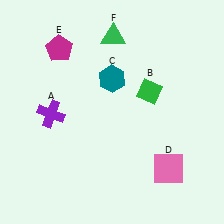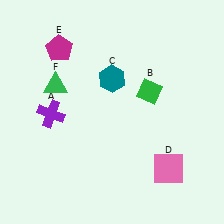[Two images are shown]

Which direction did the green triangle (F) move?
The green triangle (F) moved left.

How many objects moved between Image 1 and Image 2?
1 object moved between the two images.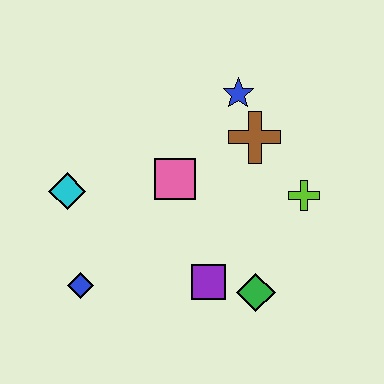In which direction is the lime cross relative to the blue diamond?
The lime cross is to the right of the blue diamond.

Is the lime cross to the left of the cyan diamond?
No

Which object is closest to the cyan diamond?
The blue diamond is closest to the cyan diamond.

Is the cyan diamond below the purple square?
No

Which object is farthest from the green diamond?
The cyan diamond is farthest from the green diamond.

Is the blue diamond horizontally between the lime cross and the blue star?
No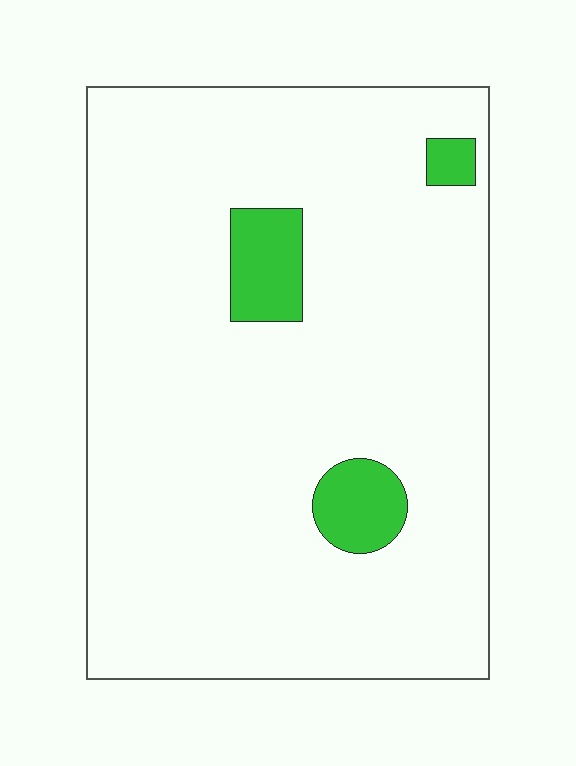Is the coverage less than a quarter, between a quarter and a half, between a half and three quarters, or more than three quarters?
Less than a quarter.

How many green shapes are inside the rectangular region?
3.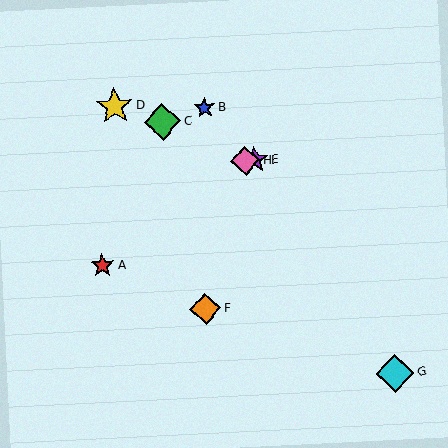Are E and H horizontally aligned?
Yes, both are at y≈160.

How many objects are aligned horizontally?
2 objects (E, H) are aligned horizontally.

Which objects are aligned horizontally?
Objects E, H are aligned horizontally.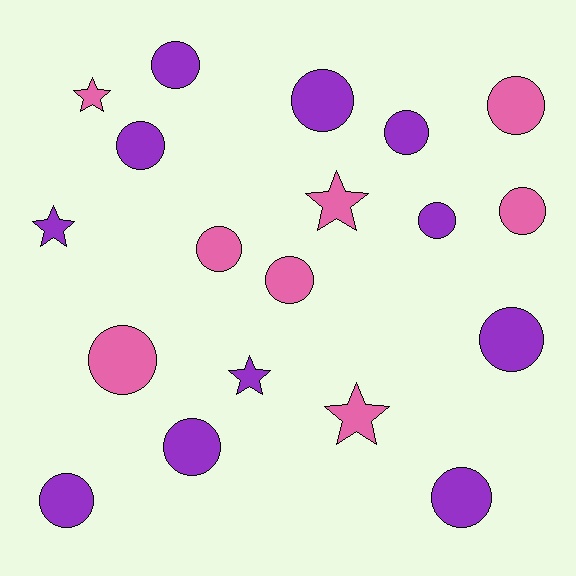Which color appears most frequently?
Purple, with 11 objects.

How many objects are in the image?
There are 19 objects.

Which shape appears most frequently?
Circle, with 14 objects.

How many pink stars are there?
There are 3 pink stars.